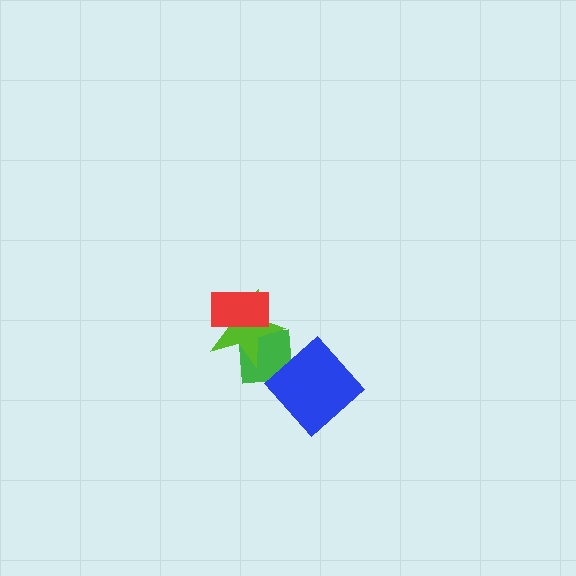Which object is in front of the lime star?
The red rectangle is in front of the lime star.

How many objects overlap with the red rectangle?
1 object overlaps with the red rectangle.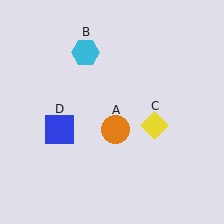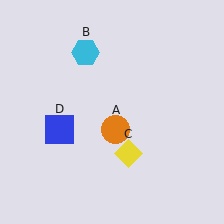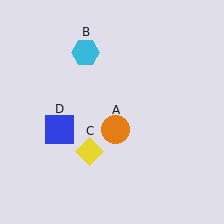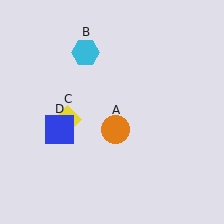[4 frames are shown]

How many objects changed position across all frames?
1 object changed position: yellow diamond (object C).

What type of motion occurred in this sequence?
The yellow diamond (object C) rotated clockwise around the center of the scene.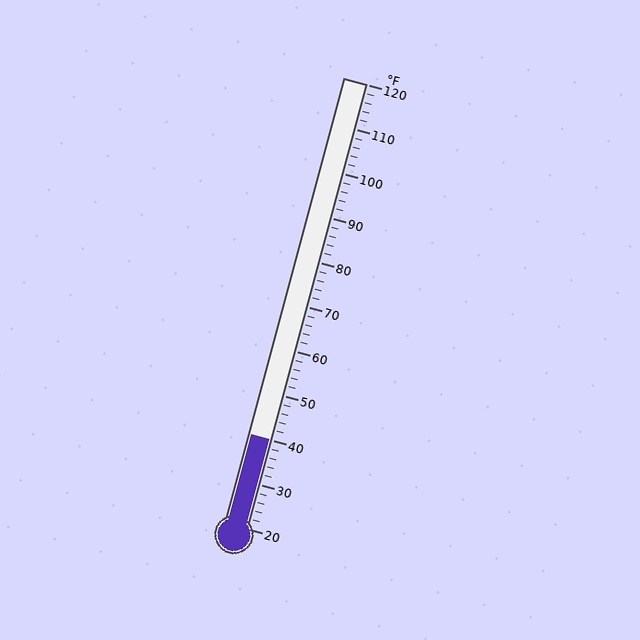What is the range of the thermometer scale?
The thermometer scale ranges from 20°F to 120°F.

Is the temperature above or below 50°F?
The temperature is below 50°F.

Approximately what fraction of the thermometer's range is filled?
The thermometer is filled to approximately 20% of its range.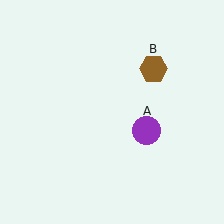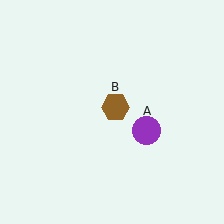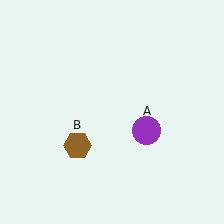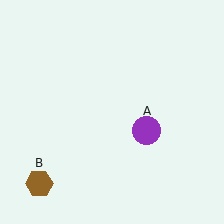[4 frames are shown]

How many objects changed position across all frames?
1 object changed position: brown hexagon (object B).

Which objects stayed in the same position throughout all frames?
Purple circle (object A) remained stationary.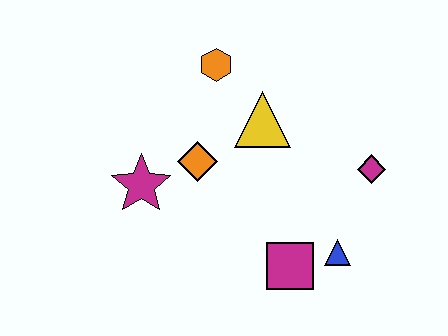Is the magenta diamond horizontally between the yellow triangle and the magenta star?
No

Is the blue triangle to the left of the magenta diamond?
Yes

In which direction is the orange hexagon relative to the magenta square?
The orange hexagon is above the magenta square.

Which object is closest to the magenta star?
The orange diamond is closest to the magenta star.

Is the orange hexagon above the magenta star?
Yes